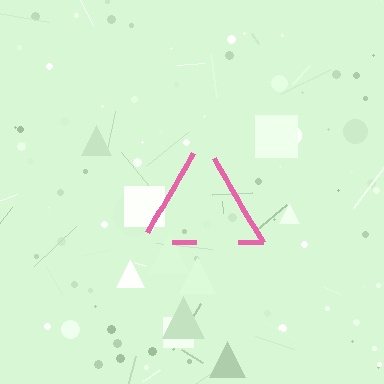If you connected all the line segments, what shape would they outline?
They would outline a triangle.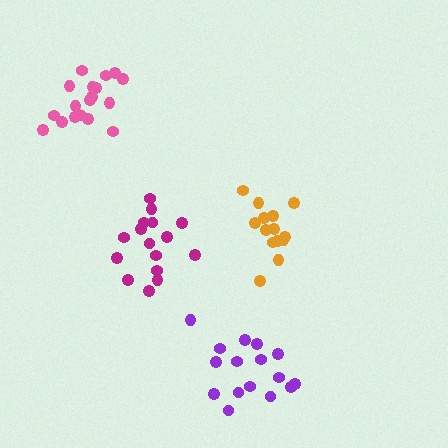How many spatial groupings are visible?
There are 4 spatial groupings.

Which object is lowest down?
The purple cluster is bottommost.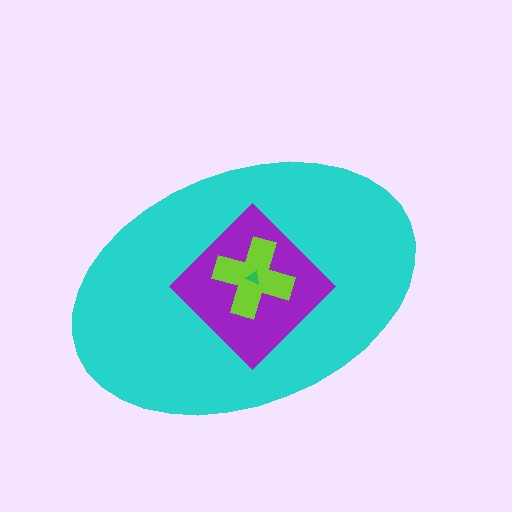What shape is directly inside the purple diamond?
The lime cross.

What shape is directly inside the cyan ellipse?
The purple diamond.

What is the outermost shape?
The cyan ellipse.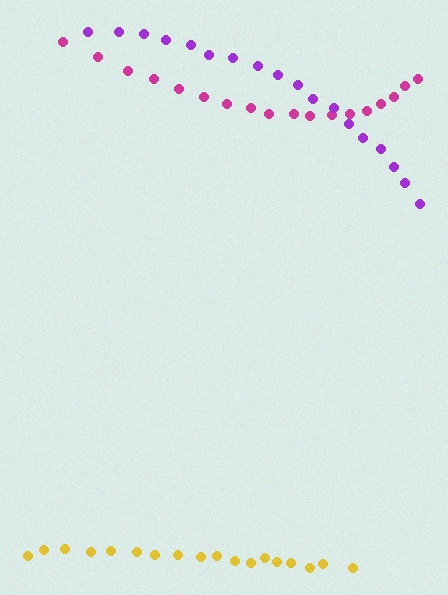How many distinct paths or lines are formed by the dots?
There are 3 distinct paths.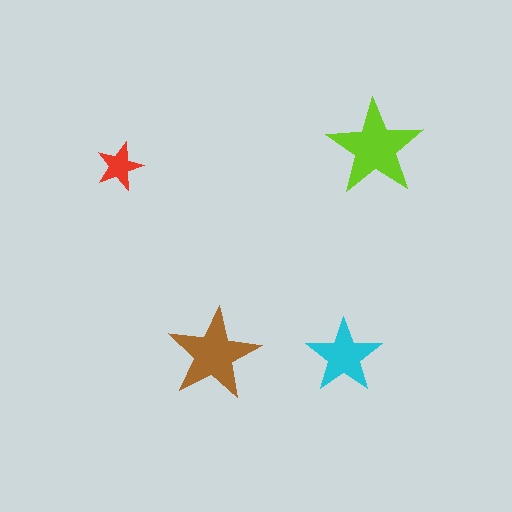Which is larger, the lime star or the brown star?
The lime one.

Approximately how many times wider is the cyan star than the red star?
About 1.5 times wider.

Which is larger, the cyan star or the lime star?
The lime one.